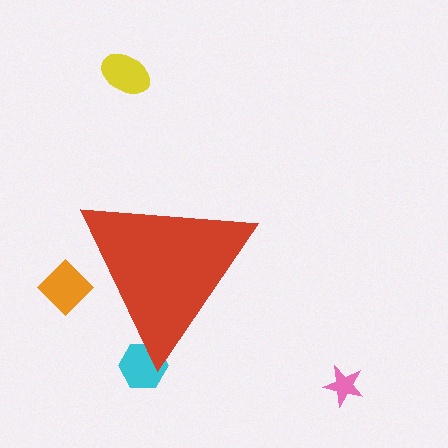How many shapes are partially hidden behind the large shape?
2 shapes are partially hidden.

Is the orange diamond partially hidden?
Yes, the orange diamond is partially hidden behind the red triangle.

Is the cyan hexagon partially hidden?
Yes, the cyan hexagon is partially hidden behind the red triangle.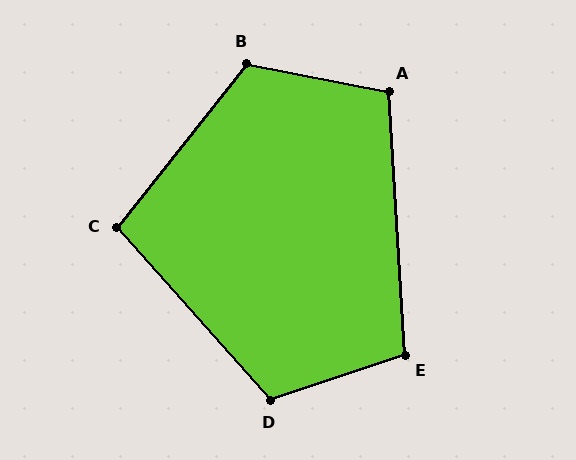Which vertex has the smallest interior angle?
C, at approximately 100 degrees.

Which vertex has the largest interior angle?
B, at approximately 117 degrees.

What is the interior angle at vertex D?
Approximately 113 degrees (obtuse).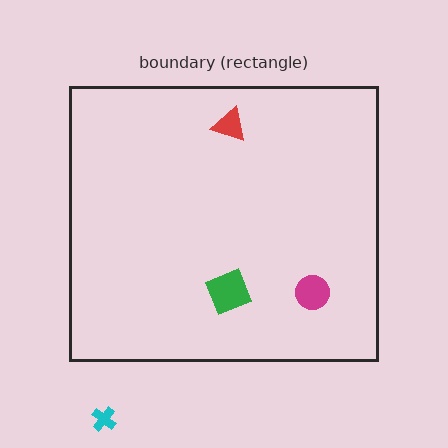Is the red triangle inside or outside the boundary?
Inside.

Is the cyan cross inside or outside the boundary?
Outside.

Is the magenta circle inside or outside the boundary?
Inside.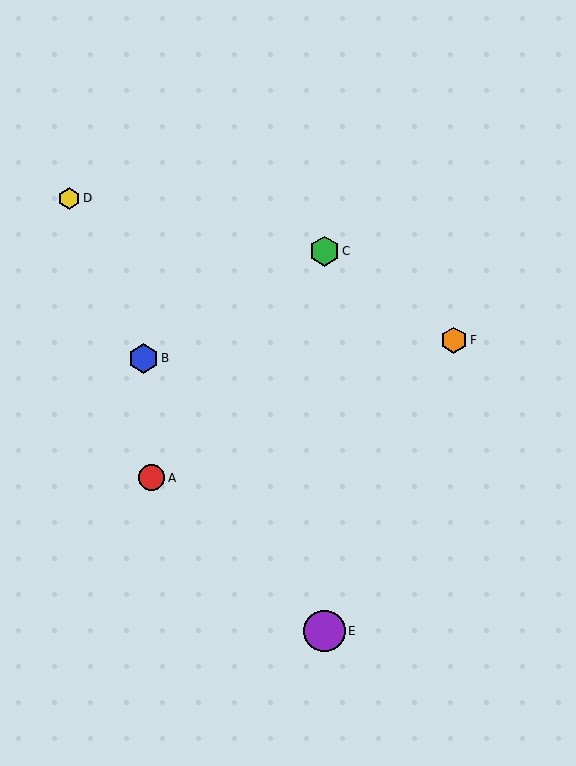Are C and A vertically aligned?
No, C is at x≈324 and A is at x≈151.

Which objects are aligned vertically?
Objects C, E are aligned vertically.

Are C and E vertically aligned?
Yes, both are at x≈324.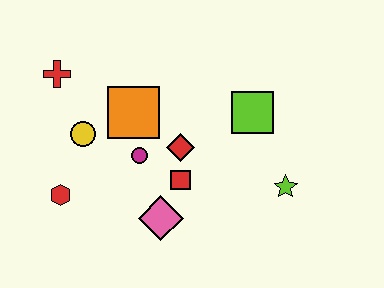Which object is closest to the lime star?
The lime square is closest to the lime star.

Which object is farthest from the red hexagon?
The lime star is farthest from the red hexagon.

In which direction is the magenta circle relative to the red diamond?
The magenta circle is to the left of the red diamond.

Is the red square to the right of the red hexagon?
Yes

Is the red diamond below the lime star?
No